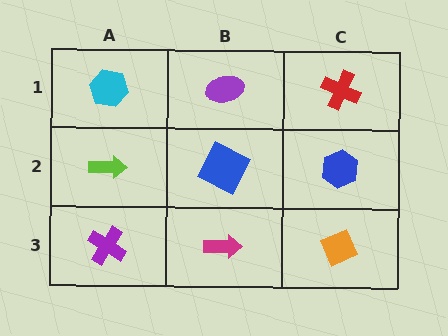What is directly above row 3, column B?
A blue square.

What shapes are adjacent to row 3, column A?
A lime arrow (row 2, column A), a magenta arrow (row 3, column B).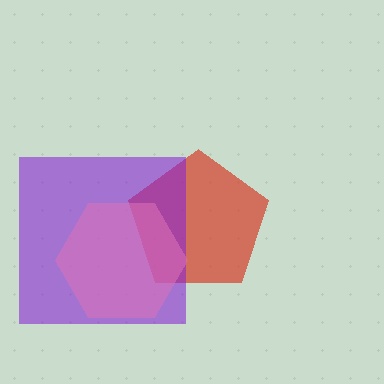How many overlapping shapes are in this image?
There are 3 overlapping shapes in the image.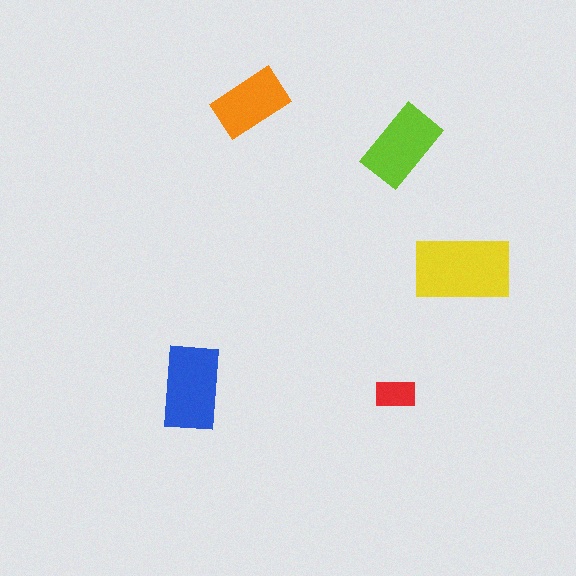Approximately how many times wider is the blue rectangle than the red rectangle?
About 2 times wider.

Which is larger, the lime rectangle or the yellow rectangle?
The yellow one.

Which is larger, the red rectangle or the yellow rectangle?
The yellow one.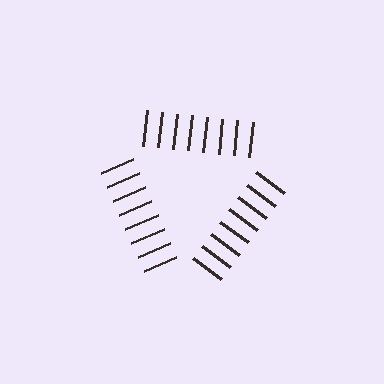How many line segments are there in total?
24 — 8 along each of the 3 edges.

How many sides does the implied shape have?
3 sides — the line-ends trace a triangle.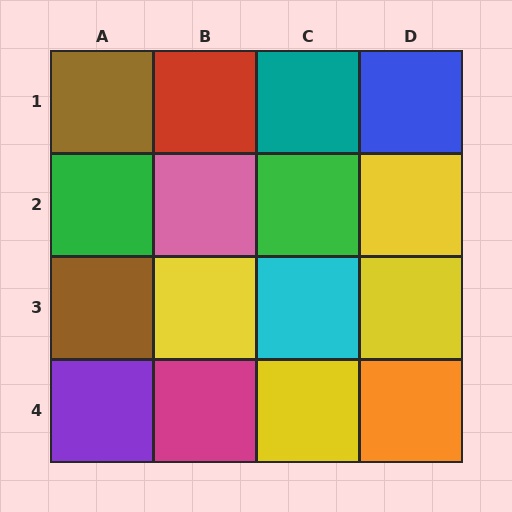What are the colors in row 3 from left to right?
Brown, yellow, cyan, yellow.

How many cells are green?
2 cells are green.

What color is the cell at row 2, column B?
Pink.